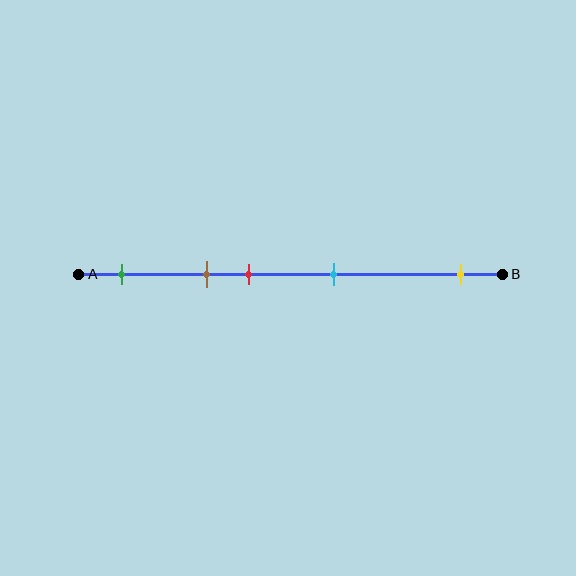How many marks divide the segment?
There are 5 marks dividing the segment.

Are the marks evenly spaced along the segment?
No, the marks are not evenly spaced.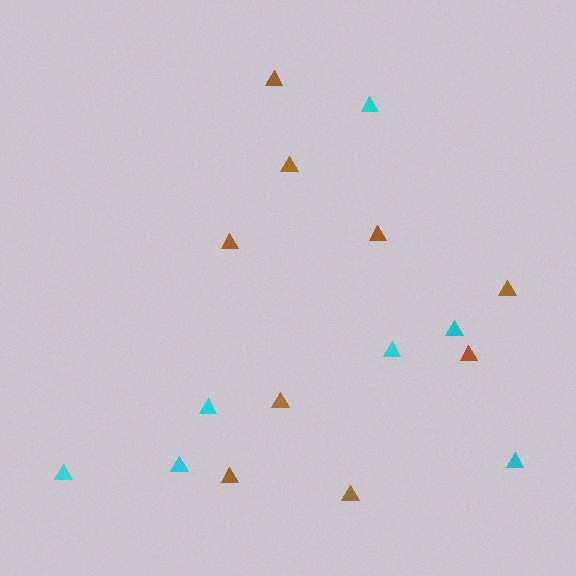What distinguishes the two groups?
There are 2 groups: one group of cyan triangles (7) and one group of brown triangles (9).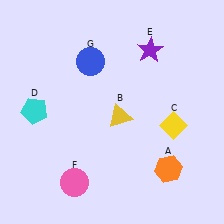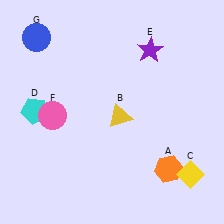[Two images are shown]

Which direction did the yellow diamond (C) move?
The yellow diamond (C) moved down.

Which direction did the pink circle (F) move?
The pink circle (F) moved up.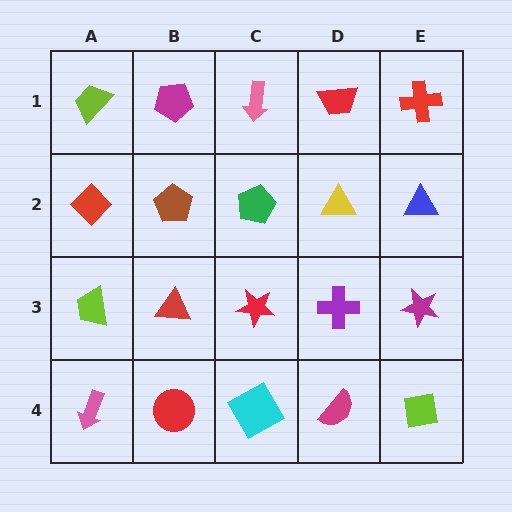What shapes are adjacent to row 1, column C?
A green pentagon (row 2, column C), a magenta pentagon (row 1, column B), a red trapezoid (row 1, column D).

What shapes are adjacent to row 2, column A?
A lime trapezoid (row 1, column A), a lime trapezoid (row 3, column A), a brown pentagon (row 2, column B).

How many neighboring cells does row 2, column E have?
3.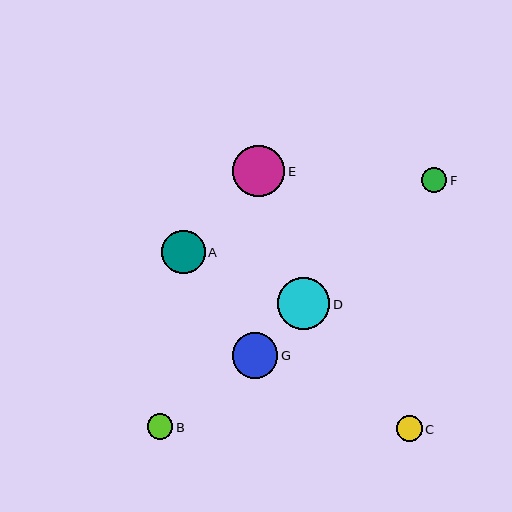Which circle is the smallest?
Circle F is the smallest with a size of approximately 25 pixels.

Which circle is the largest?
Circle D is the largest with a size of approximately 52 pixels.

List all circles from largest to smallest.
From largest to smallest: D, E, G, A, C, B, F.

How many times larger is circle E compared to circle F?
Circle E is approximately 2.0 times the size of circle F.